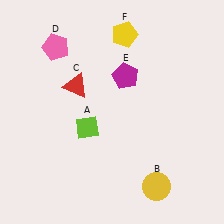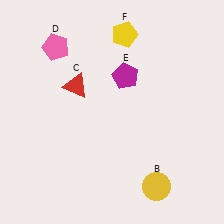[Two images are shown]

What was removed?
The lime diamond (A) was removed in Image 2.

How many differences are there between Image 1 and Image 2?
There is 1 difference between the two images.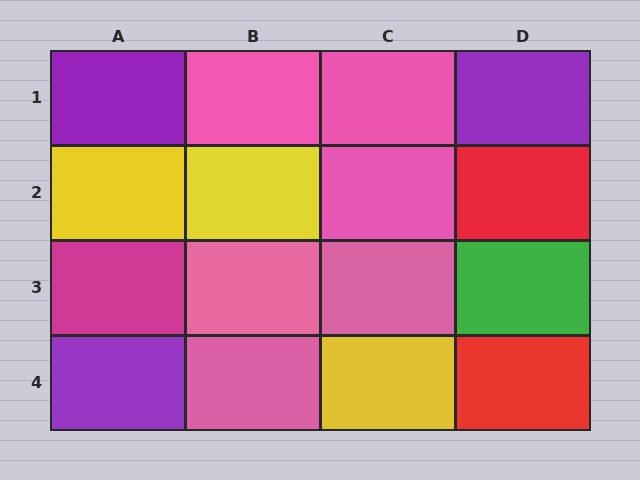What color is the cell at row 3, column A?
Magenta.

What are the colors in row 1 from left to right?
Purple, pink, pink, purple.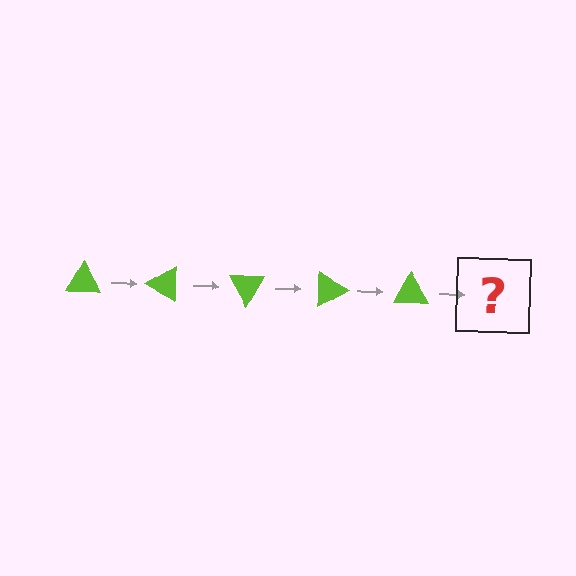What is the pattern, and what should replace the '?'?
The pattern is that the triangle rotates 30 degrees each step. The '?' should be a lime triangle rotated 150 degrees.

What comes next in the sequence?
The next element should be a lime triangle rotated 150 degrees.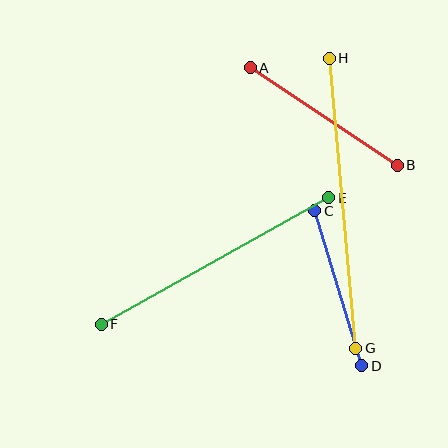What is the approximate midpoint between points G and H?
The midpoint is at approximately (342, 203) pixels.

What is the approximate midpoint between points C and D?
The midpoint is at approximately (338, 288) pixels.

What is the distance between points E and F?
The distance is approximately 260 pixels.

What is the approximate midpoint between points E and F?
The midpoint is at approximately (215, 261) pixels.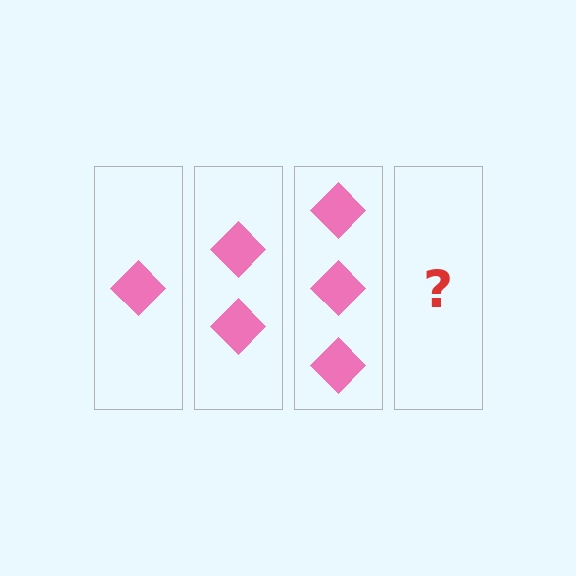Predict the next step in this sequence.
The next step is 4 diamonds.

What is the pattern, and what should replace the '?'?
The pattern is that each step adds one more diamond. The '?' should be 4 diamonds.